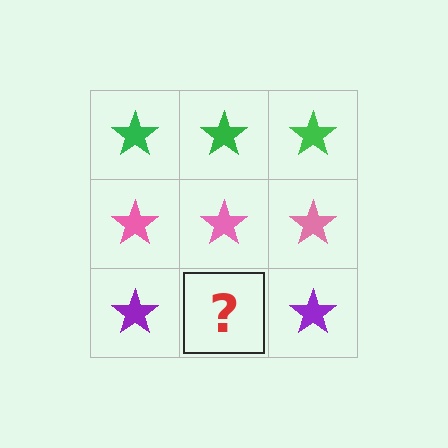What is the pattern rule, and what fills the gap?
The rule is that each row has a consistent color. The gap should be filled with a purple star.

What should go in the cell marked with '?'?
The missing cell should contain a purple star.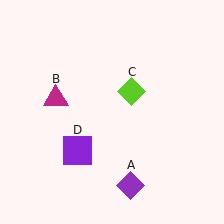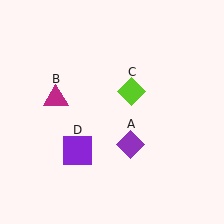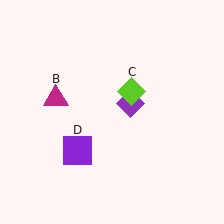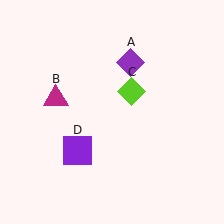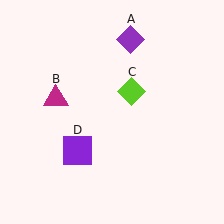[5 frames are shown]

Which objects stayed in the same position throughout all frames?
Magenta triangle (object B) and lime diamond (object C) and purple square (object D) remained stationary.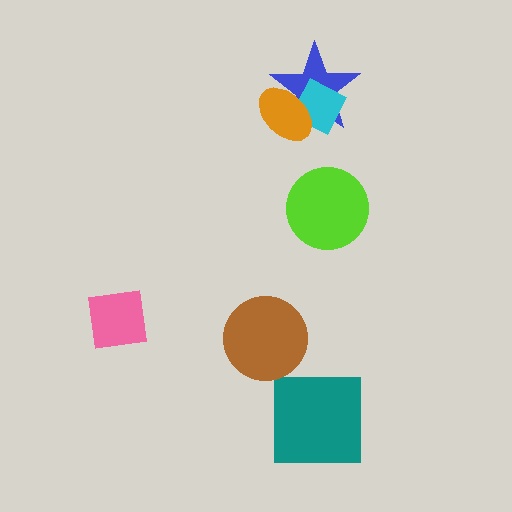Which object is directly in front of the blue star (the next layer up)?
The cyan diamond is directly in front of the blue star.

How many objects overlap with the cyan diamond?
2 objects overlap with the cyan diamond.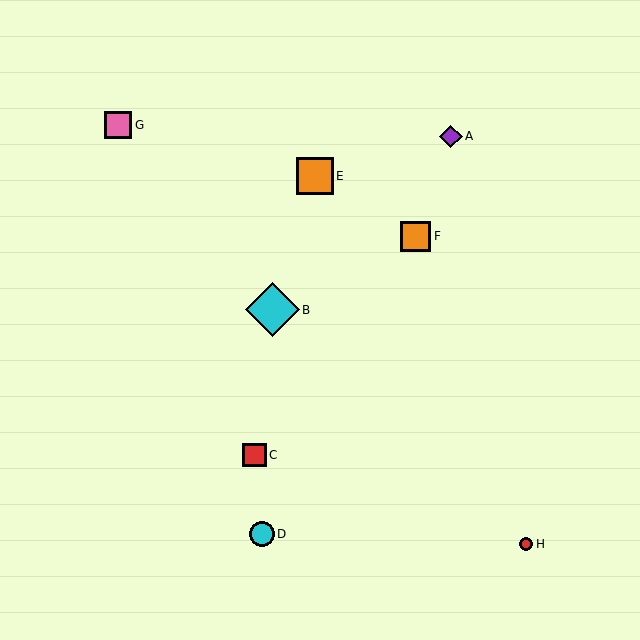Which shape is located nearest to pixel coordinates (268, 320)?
The cyan diamond (labeled B) at (272, 310) is nearest to that location.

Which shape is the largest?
The cyan diamond (labeled B) is the largest.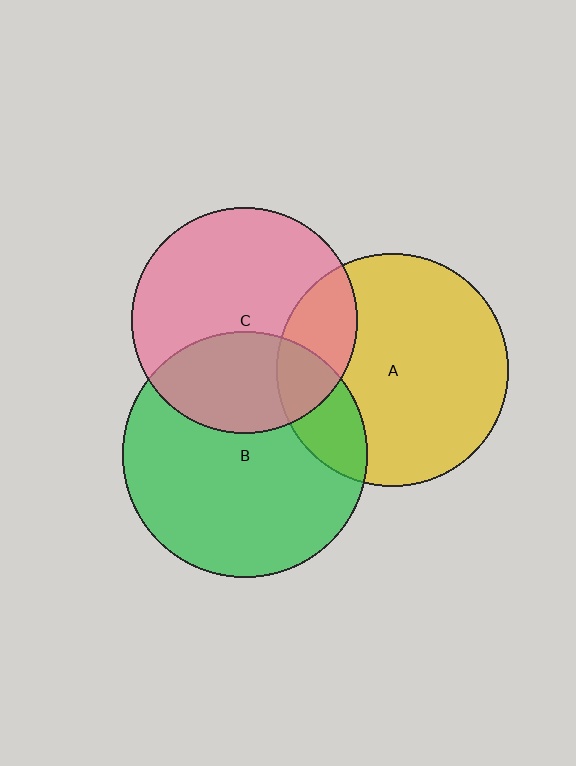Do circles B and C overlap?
Yes.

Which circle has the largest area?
Circle B (green).